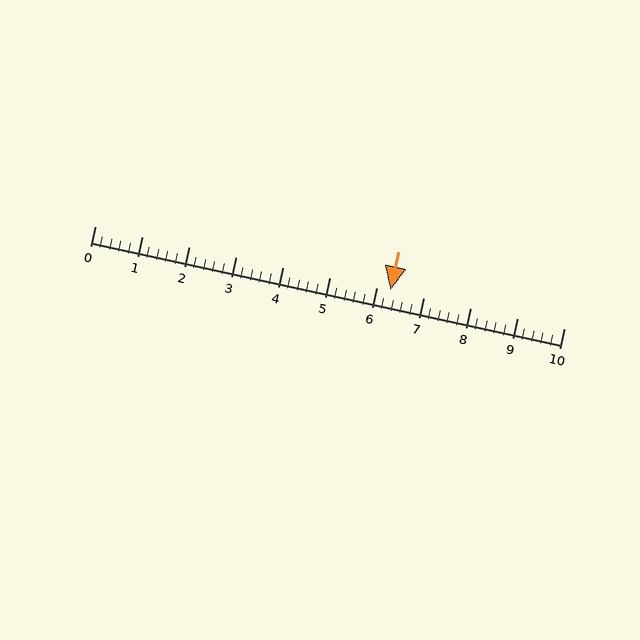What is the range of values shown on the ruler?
The ruler shows values from 0 to 10.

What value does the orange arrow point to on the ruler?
The orange arrow points to approximately 6.3.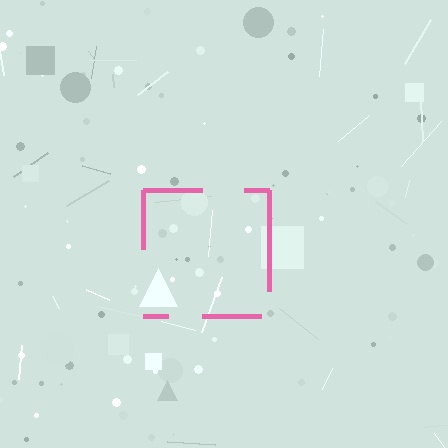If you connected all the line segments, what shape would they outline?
They would outline a square.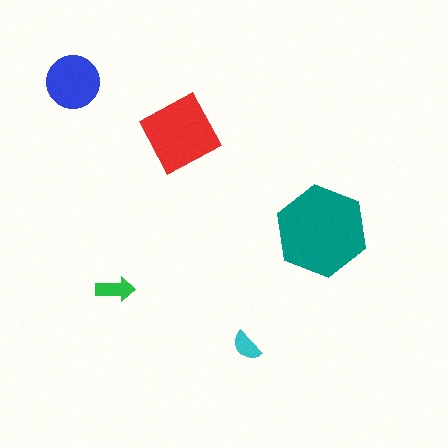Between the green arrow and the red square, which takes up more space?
The red square.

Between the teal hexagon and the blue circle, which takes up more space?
The teal hexagon.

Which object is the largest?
The teal hexagon.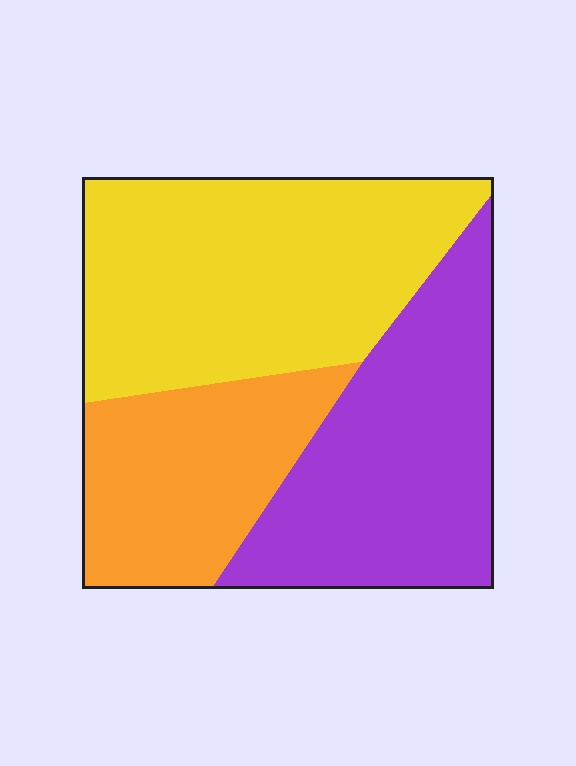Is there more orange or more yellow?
Yellow.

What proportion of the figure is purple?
Purple covers roughly 35% of the figure.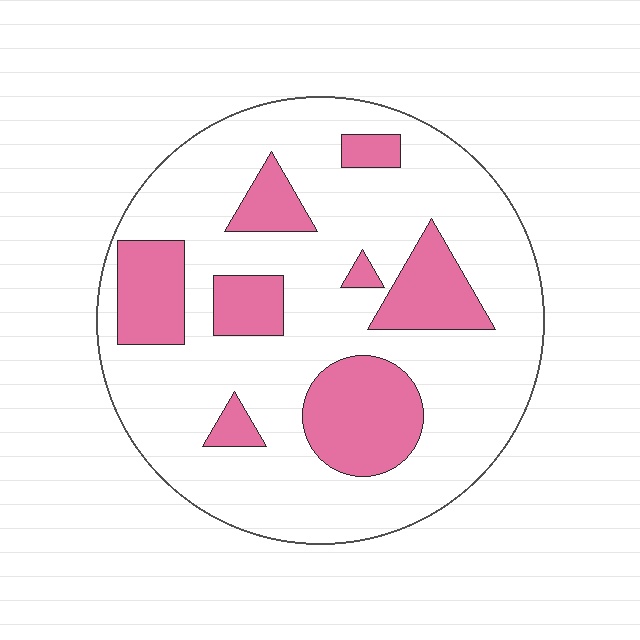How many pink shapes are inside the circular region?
8.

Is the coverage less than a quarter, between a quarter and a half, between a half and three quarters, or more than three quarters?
Less than a quarter.